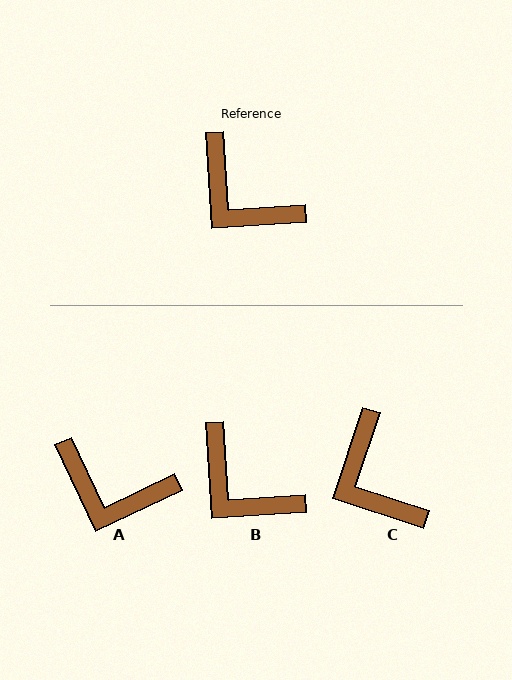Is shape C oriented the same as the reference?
No, it is off by about 22 degrees.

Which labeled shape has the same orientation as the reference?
B.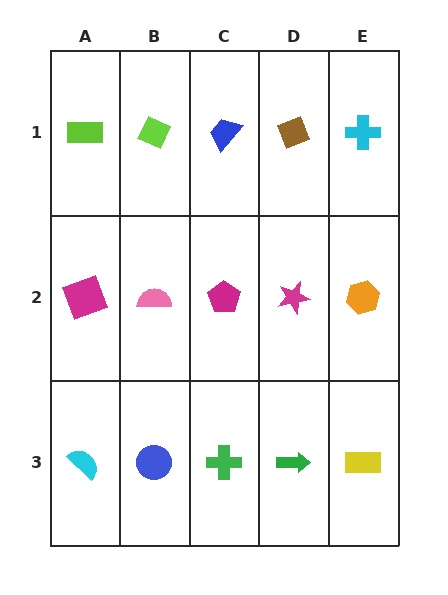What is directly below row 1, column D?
A magenta star.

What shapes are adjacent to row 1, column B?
A pink semicircle (row 2, column B), a lime rectangle (row 1, column A), a blue trapezoid (row 1, column C).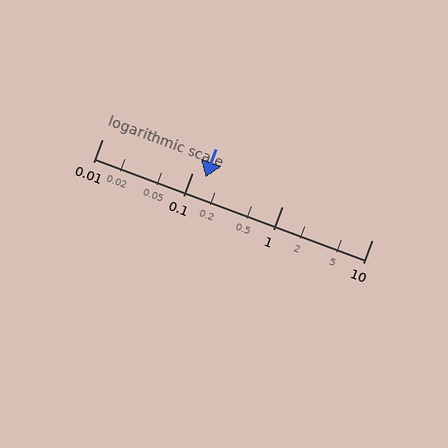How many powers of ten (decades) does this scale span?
The scale spans 3 decades, from 0.01 to 10.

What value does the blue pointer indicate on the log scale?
The pointer indicates approximately 0.14.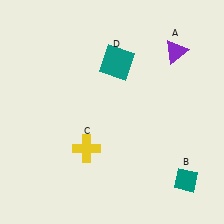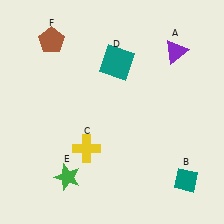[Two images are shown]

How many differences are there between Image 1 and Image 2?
There are 2 differences between the two images.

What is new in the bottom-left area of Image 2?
A green star (E) was added in the bottom-left area of Image 2.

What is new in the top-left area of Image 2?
A brown pentagon (F) was added in the top-left area of Image 2.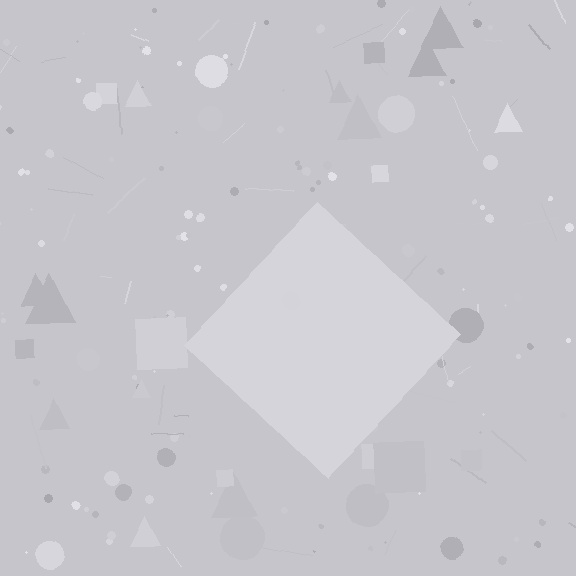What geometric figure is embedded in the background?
A diamond is embedded in the background.